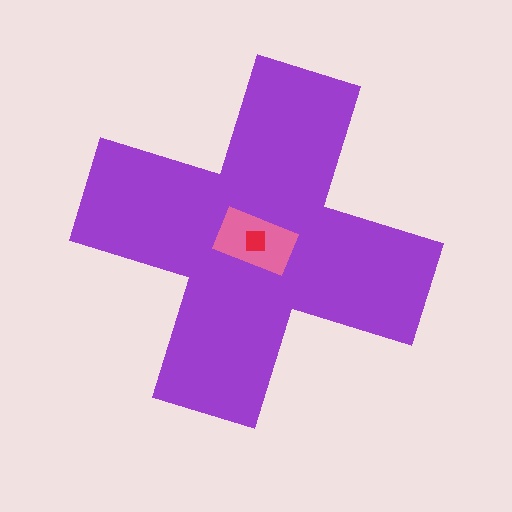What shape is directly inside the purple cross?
The pink rectangle.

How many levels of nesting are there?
3.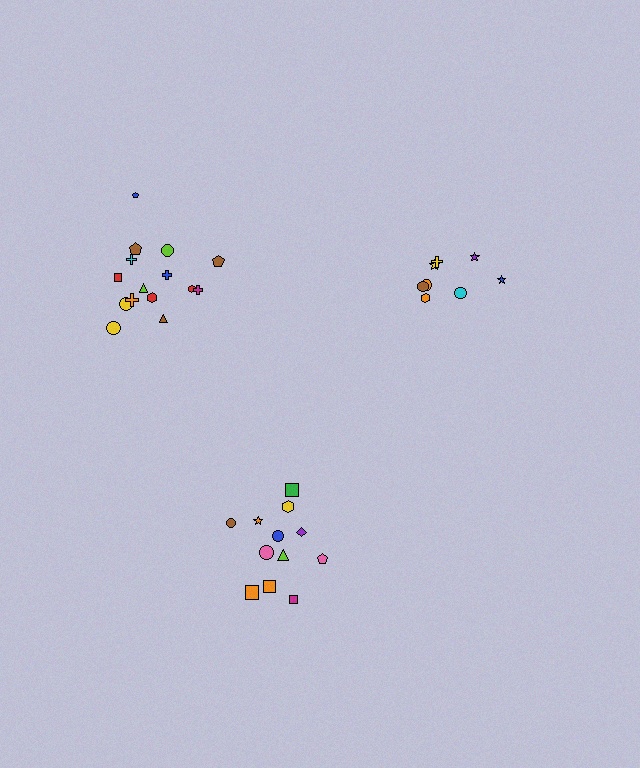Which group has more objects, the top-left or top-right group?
The top-left group.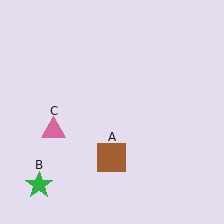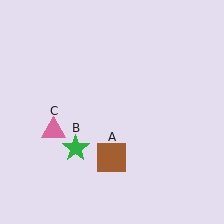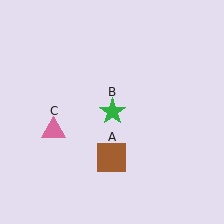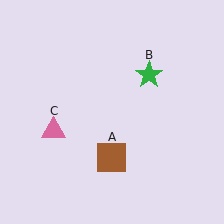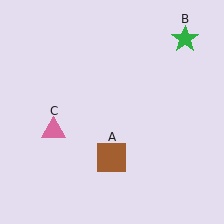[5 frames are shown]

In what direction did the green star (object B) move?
The green star (object B) moved up and to the right.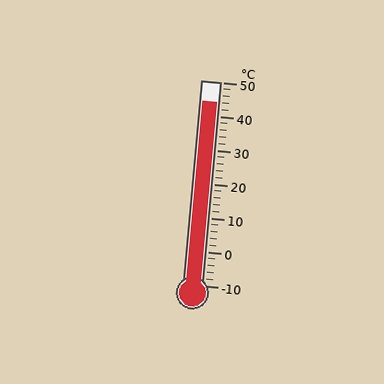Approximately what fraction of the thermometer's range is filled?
The thermometer is filled to approximately 90% of its range.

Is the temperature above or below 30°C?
The temperature is above 30°C.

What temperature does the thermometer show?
The thermometer shows approximately 44°C.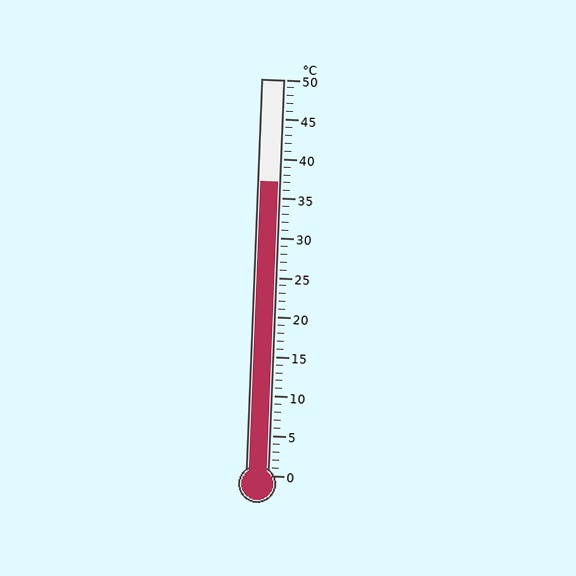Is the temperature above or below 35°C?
The temperature is above 35°C.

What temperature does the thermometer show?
The thermometer shows approximately 37°C.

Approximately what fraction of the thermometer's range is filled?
The thermometer is filled to approximately 75% of its range.